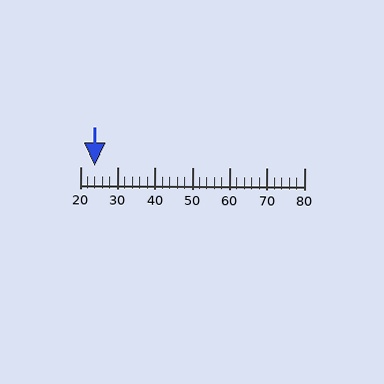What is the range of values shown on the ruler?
The ruler shows values from 20 to 80.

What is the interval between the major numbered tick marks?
The major tick marks are spaced 10 units apart.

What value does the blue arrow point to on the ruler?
The blue arrow points to approximately 24.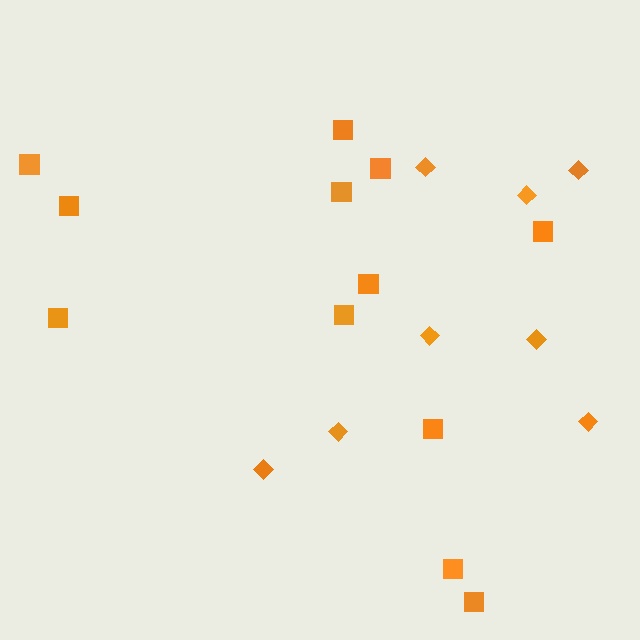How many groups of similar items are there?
There are 2 groups: one group of diamonds (8) and one group of squares (12).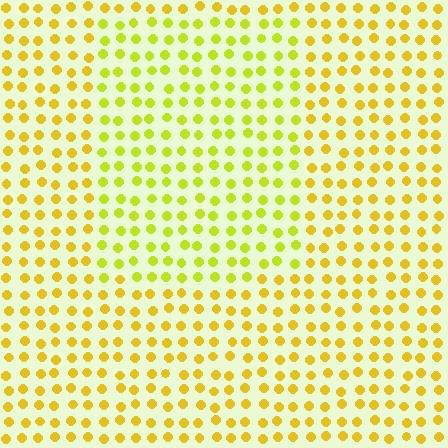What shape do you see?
I see a rectangle.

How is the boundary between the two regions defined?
The boundary is defined purely by a slight shift in hue (about 25 degrees). Spacing, size, and orientation are identical on both sides.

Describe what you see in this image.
The image is filled with small yellow elements in a uniform arrangement. A rectangle-shaped region is visible where the elements are tinted to a slightly different hue, forming a subtle color boundary.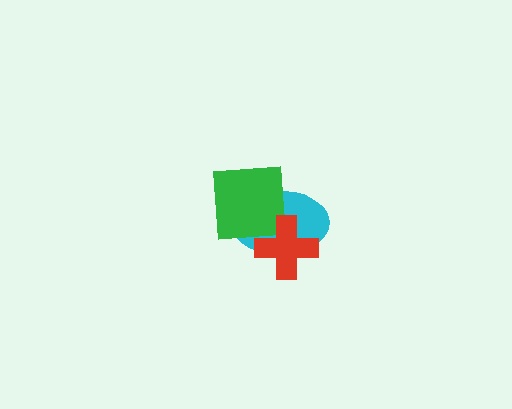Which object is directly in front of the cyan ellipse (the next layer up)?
The green square is directly in front of the cyan ellipse.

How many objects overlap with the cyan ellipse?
2 objects overlap with the cyan ellipse.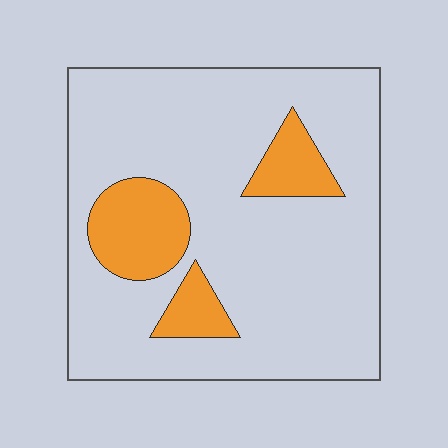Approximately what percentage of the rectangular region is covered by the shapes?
Approximately 15%.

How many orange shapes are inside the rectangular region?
3.